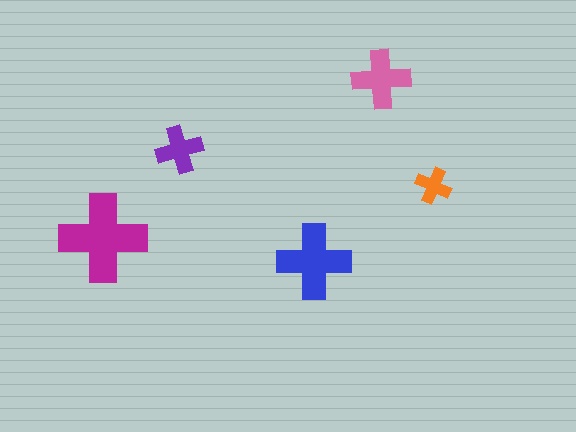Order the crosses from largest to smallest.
the magenta one, the blue one, the pink one, the purple one, the orange one.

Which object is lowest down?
The blue cross is bottommost.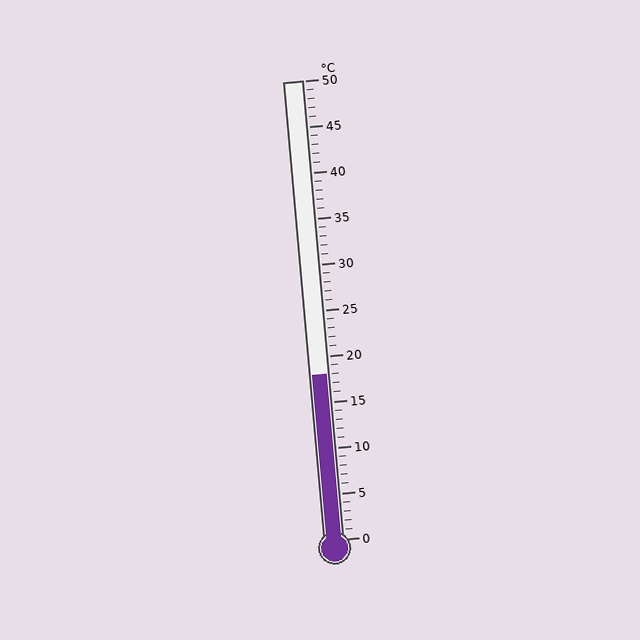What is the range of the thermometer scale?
The thermometer scale ranges from 0°C to 50°C.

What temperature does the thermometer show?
The thermometer shows approximately 18°C.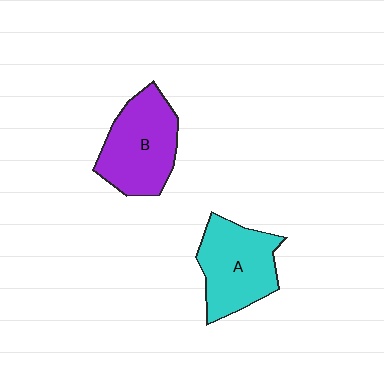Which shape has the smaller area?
Shape A (cyan).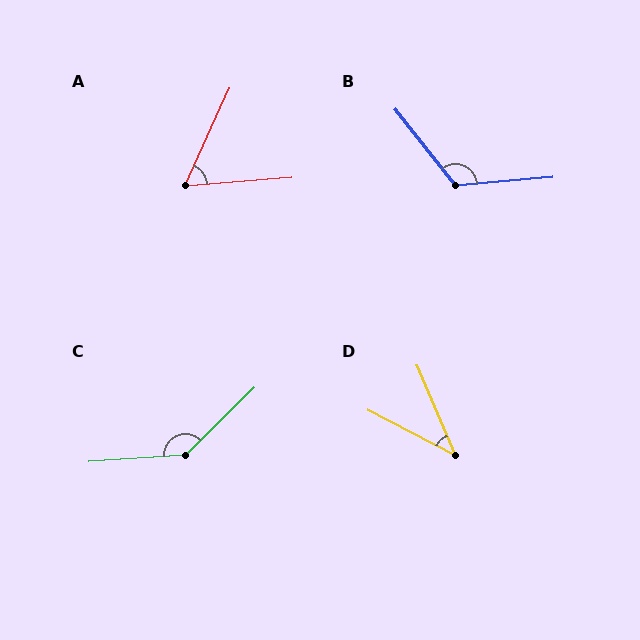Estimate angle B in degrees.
Approximately 123 degrees.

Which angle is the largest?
C, at approximately 139 degrees.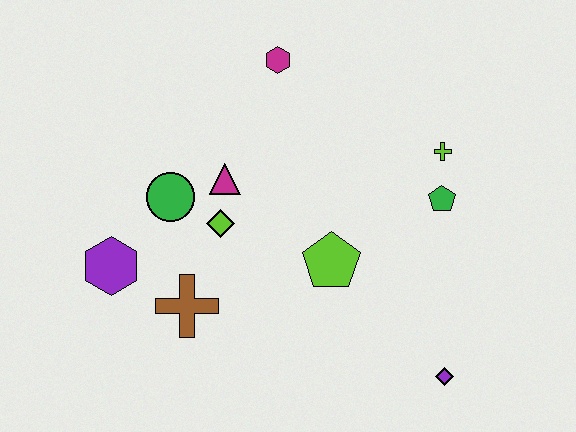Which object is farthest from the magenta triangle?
The purple diamond is farthest from the magenta triangle.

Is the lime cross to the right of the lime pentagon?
Yes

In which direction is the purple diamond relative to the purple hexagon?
The purple diamond is to the right of the purple hexagon.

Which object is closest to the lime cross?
The green pentagon is closest to the lime cross.